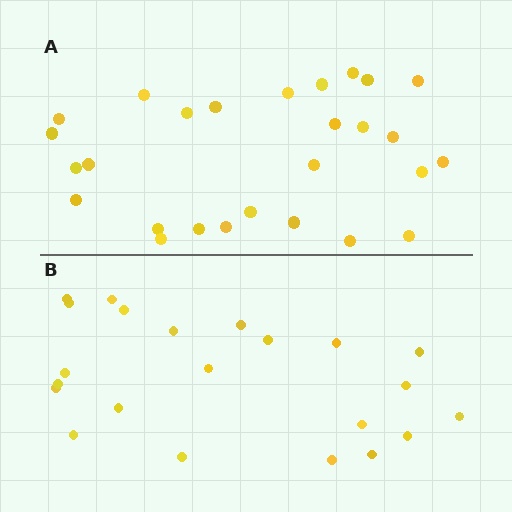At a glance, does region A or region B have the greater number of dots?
Region A (the top region) has more dots.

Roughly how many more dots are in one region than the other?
Region A has about 5 more dots than region B.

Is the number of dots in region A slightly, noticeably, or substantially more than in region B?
Region A has only slightly more — the two regions are fairly close. The ratio is roughly 1.2 to 1.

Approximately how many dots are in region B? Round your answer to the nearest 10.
About 20 dots. (The exact count is 22, which rounds to 20.)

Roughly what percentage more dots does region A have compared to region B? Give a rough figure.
About 25% more.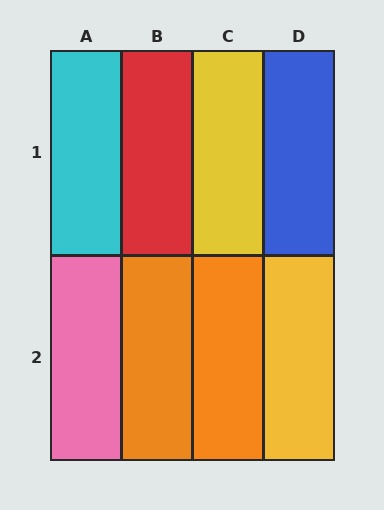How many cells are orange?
2 cells are orange.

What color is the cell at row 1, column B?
Red.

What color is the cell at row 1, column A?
Cyan.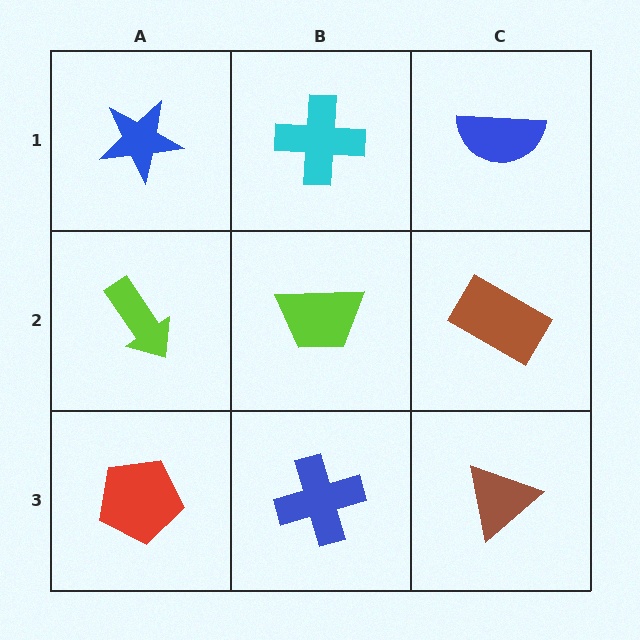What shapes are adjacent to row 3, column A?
A lime arrow (row 2, column A), a blue cross (row 3, column B).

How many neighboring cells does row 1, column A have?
2.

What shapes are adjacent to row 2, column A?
A blue star (row 1, column A), a red pentagon (row 3, column A), a lime trapezoid (row 2, column B).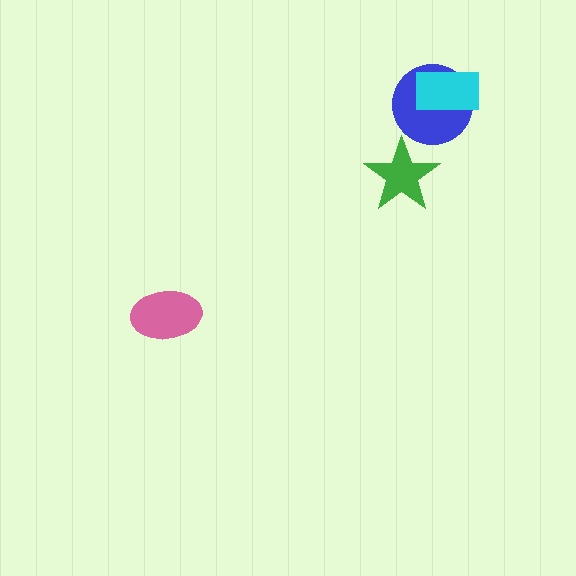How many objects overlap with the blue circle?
1 object overlaps with the blue circle.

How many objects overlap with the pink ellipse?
0 objects overlap with the pink ellipse.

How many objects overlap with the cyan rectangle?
1 object overlaps with the cyan rectangle.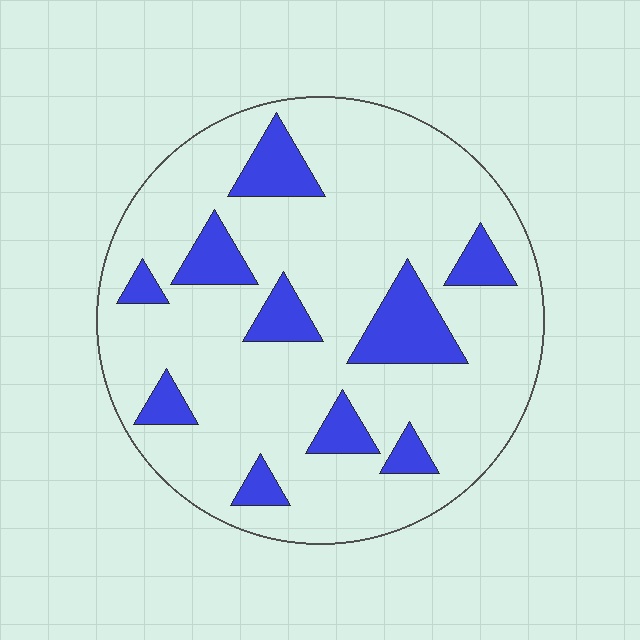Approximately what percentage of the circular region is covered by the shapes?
Approximately 20%.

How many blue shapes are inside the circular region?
10.